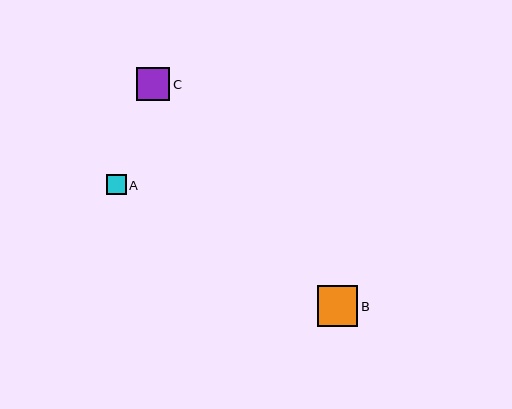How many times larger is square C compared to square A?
Square C is approximately 1.7 times the size of square A.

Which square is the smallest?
Square A is the smallest with a size of approximately 19 pixels.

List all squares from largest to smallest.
From largest to smallest: B, C, A.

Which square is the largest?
Square B is the largest with a size of approximately 40 pixels.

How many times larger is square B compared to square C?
Square B is approximately 1.2 times the size of square C.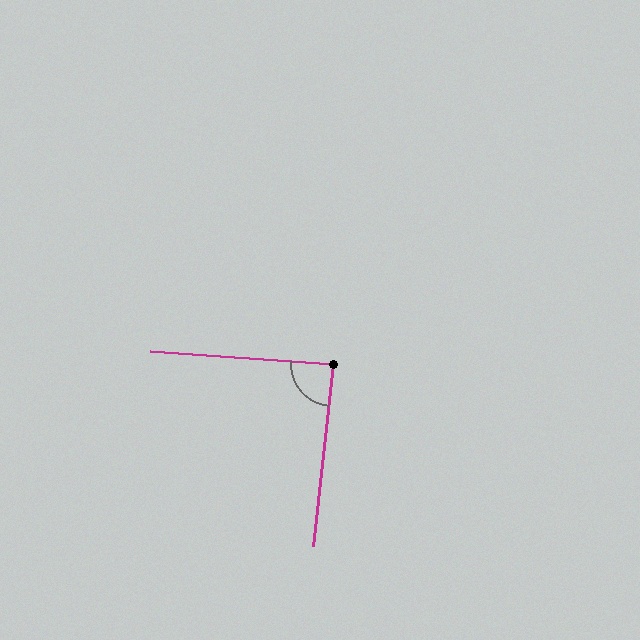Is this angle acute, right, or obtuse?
It is approximately a right angle.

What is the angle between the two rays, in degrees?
Approximately 88 degrees.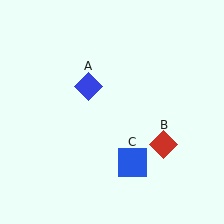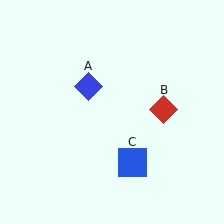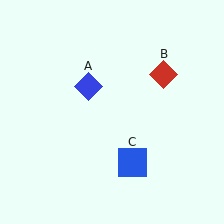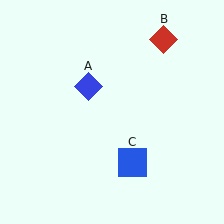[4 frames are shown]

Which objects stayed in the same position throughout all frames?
Blue diamond (object A) and blue square (object C) remained stationary.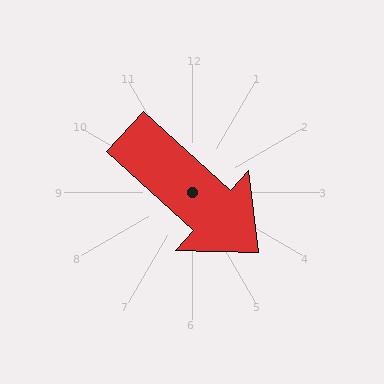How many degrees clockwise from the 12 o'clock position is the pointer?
Approximately 132 degrees.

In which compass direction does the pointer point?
Southeast.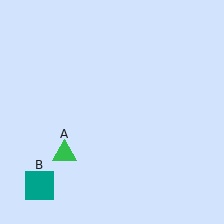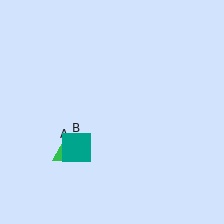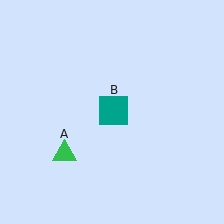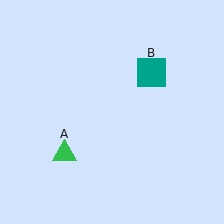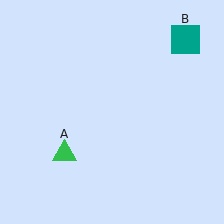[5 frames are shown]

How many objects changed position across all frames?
1 object changed position: teal square (object B).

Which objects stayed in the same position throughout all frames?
Green triangle (object A) remained stationary.